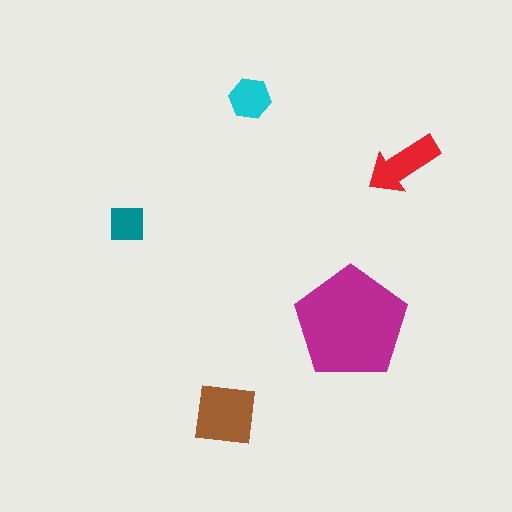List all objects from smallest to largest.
The teal square, the cyan hexagon, the red arrow, the brown square, the magenta pentagon.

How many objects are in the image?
There are 5 objects in the image.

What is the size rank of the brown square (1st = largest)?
2nd.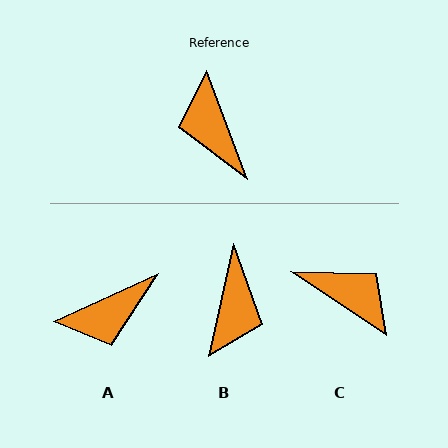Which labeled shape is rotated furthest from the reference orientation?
B, about 146 degrees away.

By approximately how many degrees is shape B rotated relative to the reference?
Approximately 146 degrees counter-clockwise.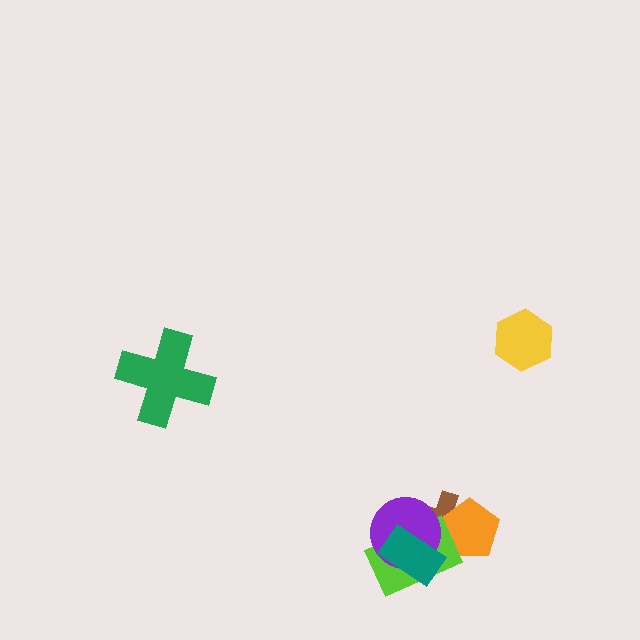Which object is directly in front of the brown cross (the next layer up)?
The orange pentagon is directly in front of the brown cross.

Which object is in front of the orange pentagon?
The lime rectangle is in front of the orange pentagon.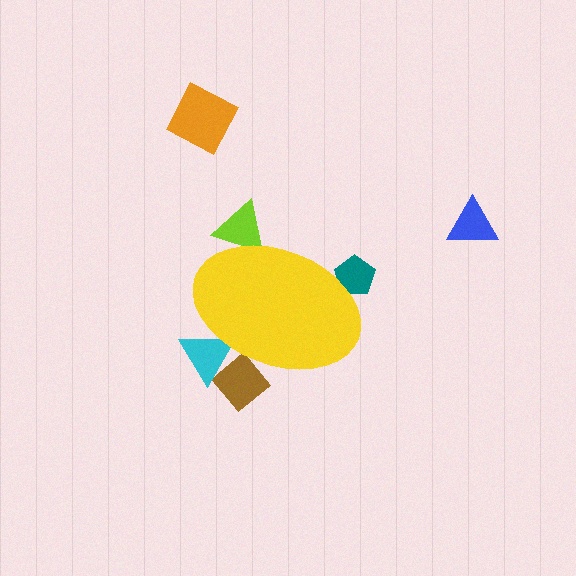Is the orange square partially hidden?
No, the orange square is fully visible.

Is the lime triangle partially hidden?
Yes, the lime triangle is partially hidden behind the yellow ellipse.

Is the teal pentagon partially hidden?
Yes, the teal pentagon is partially hidden behind the yellow ellipse.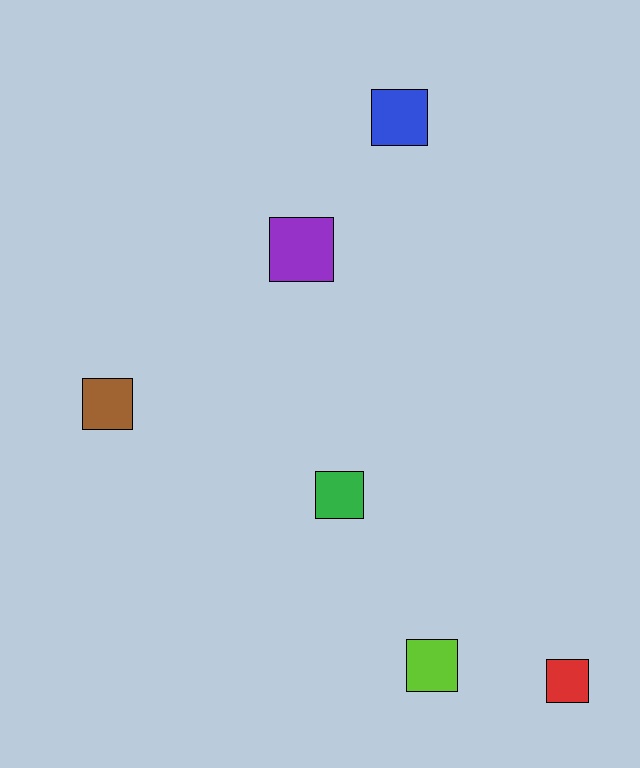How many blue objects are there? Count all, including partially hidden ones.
There is 1 blue object.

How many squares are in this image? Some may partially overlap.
There are 6 squares.